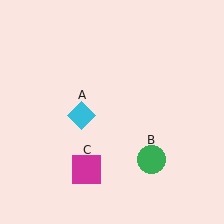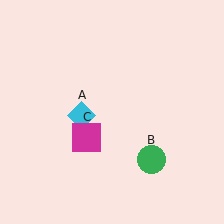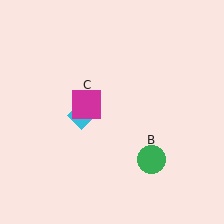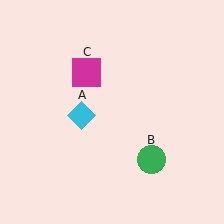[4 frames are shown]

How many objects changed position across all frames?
1 object changed position: magenta square (object C).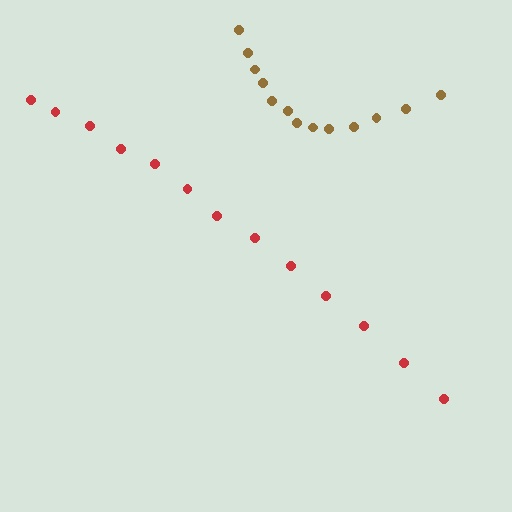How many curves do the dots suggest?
There are 2 distinct paths.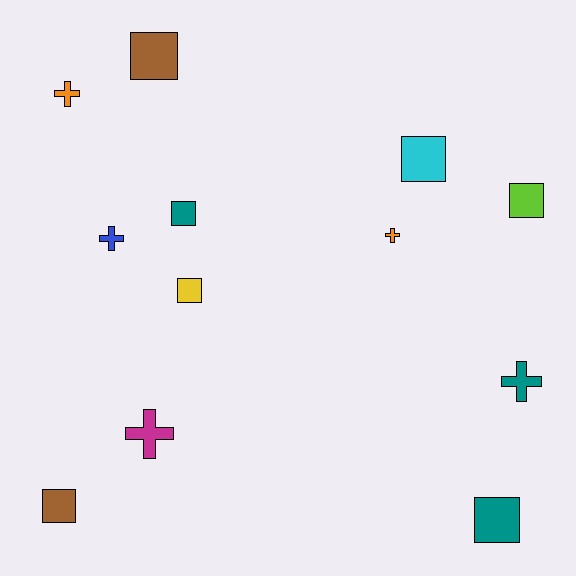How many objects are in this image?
There are 12 objects.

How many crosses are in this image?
There are 5 crosses.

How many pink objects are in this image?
There are no pink objects.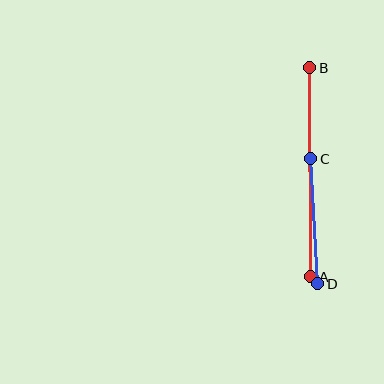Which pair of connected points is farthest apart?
Points A and B are farthest apart.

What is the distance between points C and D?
The distance is approximately 125 pixels.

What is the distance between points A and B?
The distance is approximately 209 pixels.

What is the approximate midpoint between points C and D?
The midpoint is at approximately (314, 221) pixels.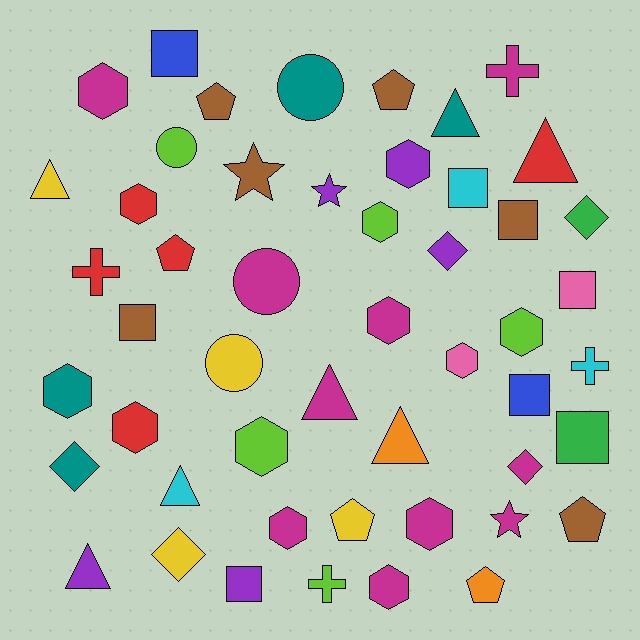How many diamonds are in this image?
There are 5 diamonds.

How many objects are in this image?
There are 50 objects.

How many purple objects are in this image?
There are 5 purple objects.